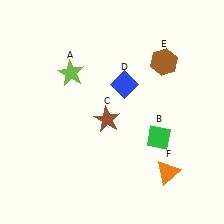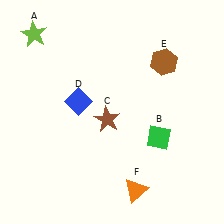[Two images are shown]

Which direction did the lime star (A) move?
The lime star (A) moved up.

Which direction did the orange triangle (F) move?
The orange triangle (F) moved left.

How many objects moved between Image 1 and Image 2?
3 objects moved between the two images.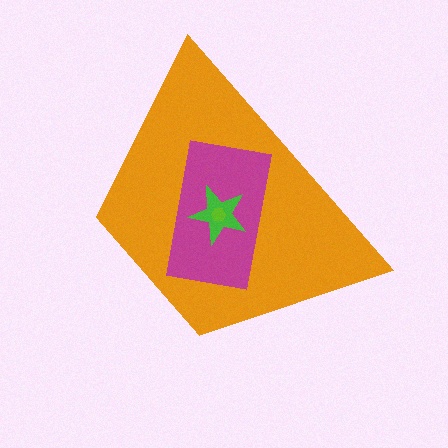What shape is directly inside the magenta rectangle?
The green star.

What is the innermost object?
The lime hexagon.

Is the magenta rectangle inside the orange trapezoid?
Yes.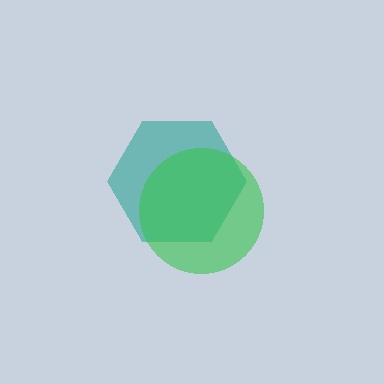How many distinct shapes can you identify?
There are 2 distinct shapes: a teal hexagon, a green circle.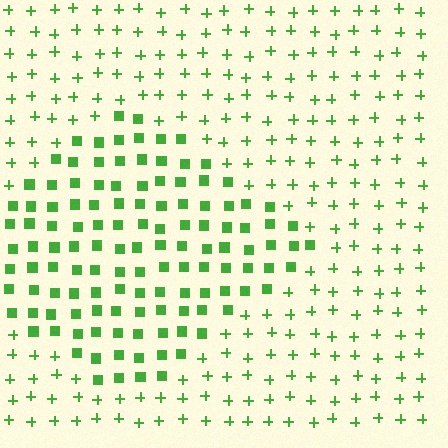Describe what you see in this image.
The image is filled with small green elements arranged in a uniform grid. A diamond-shaped region contains squares, while the surrounding area contains plus signs. The boundary is defined purely by the change in element shape.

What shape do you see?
I see a diamond.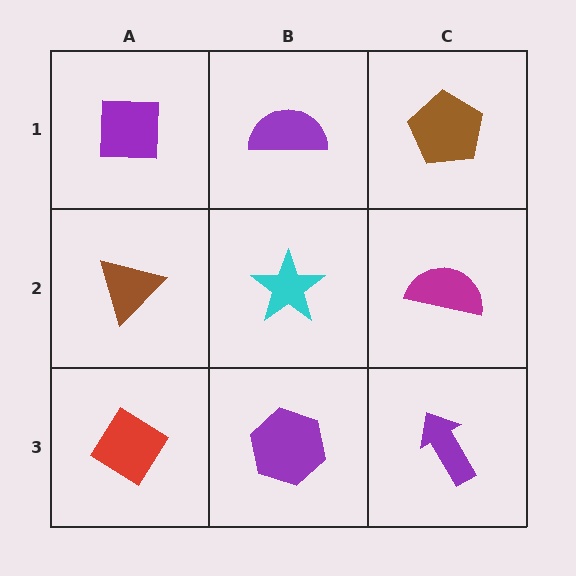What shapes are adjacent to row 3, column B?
A cyan star (row 2, column B), a red diamond (row 3, column A), a purple arrow (row 3, column C).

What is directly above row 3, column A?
A brown triangle.